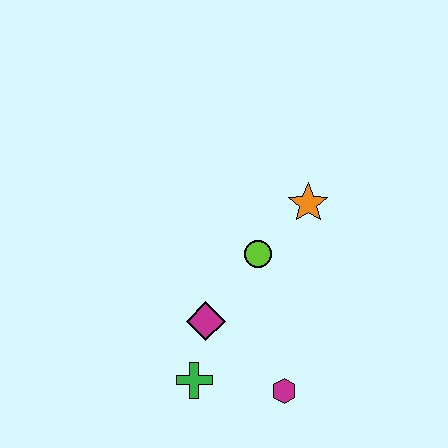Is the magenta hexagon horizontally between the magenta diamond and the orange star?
Yes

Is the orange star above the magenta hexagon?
Yes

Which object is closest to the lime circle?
The orange star is closest to the lime circle.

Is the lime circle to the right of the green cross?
Yes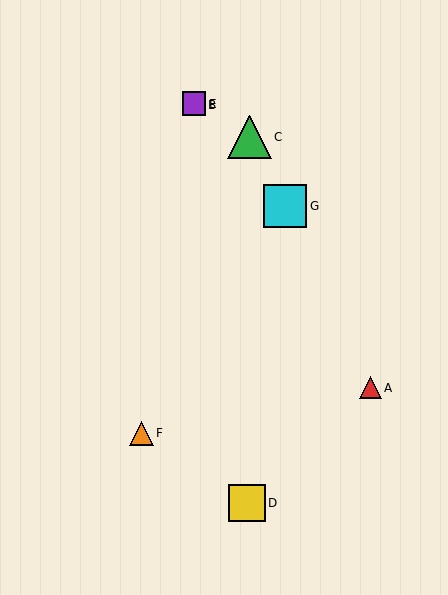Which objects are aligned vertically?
Objects B, E are aligned vertically.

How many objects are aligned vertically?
2 objects (B, E) are aligned vertically.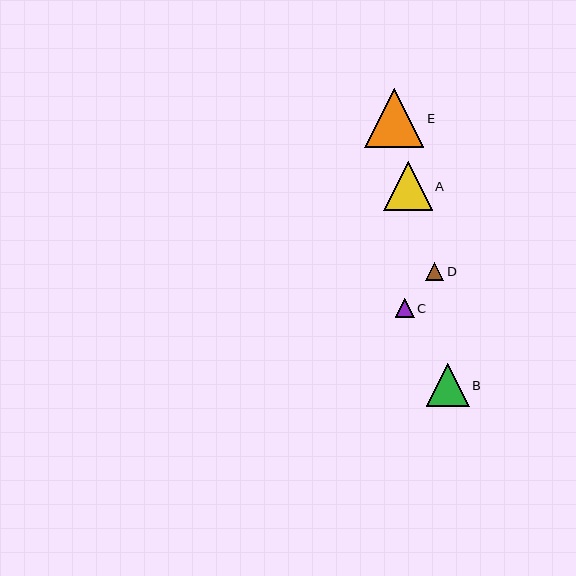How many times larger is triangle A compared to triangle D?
Triangle A is approximately 2.7 times the size of triangle D.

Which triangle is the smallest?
Triangle D is the smallest with a size of approximately 18 pixels.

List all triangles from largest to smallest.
From largest to smallest: E, A, B, C, D.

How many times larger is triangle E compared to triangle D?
Triangle E is approximately 3.3 times the size of triangle D.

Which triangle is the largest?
Triangle E is the largest with a size of approximately 59 pixels.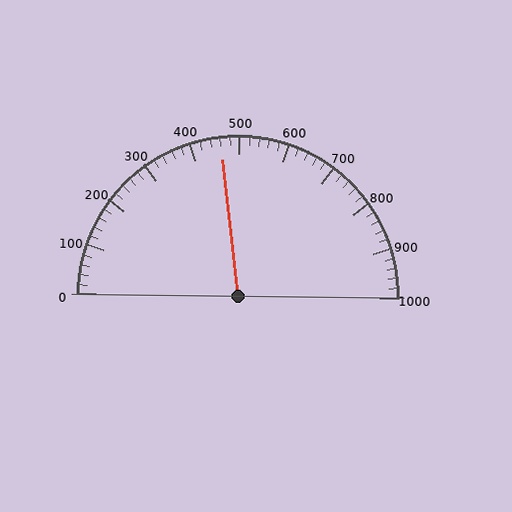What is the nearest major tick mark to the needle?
The nearest major tick mark is 500.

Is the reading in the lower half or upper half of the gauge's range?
The reading is in the lower half of the range (0 to 1000).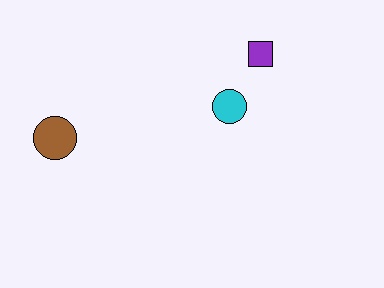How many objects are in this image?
There are 3 objects.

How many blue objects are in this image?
There are no blue objects.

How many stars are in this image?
There are no stars.